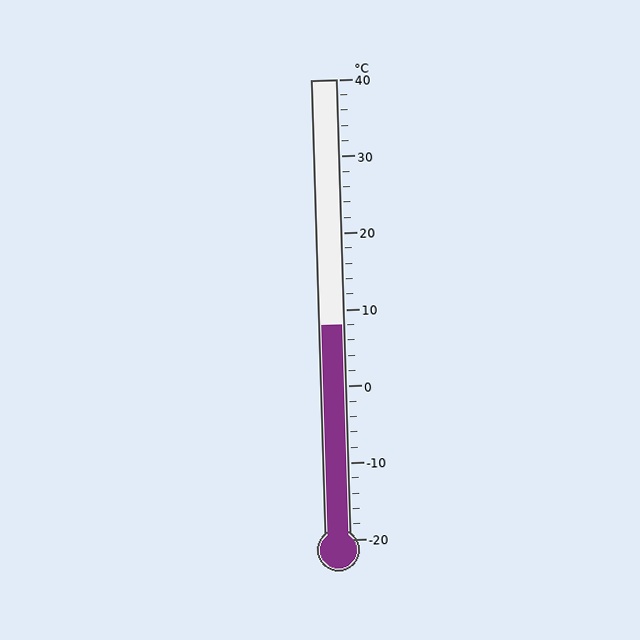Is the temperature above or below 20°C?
The temperature is below 20°C.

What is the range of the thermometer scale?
The thermometer scale ranges from -20°C to 40°C.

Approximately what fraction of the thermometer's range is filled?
The thermometer is filled to approximately 45% of its range.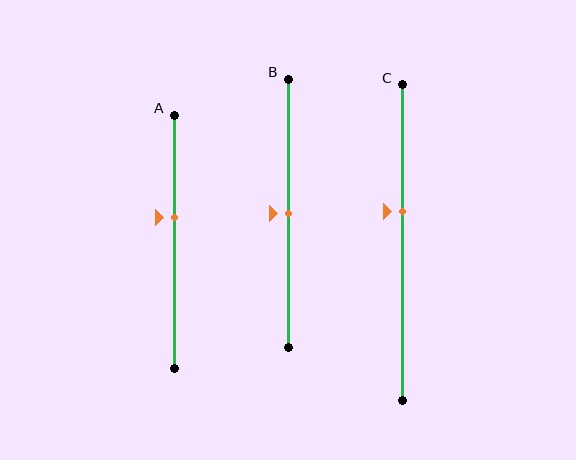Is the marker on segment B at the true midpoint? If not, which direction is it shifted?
Yes, the marker on segment B is at the true midpoint.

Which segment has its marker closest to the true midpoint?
Segment B has its marker closest to the true midpoint.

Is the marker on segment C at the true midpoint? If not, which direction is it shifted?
No, the marker on segment C is shifted upward by about 10% of the segment length.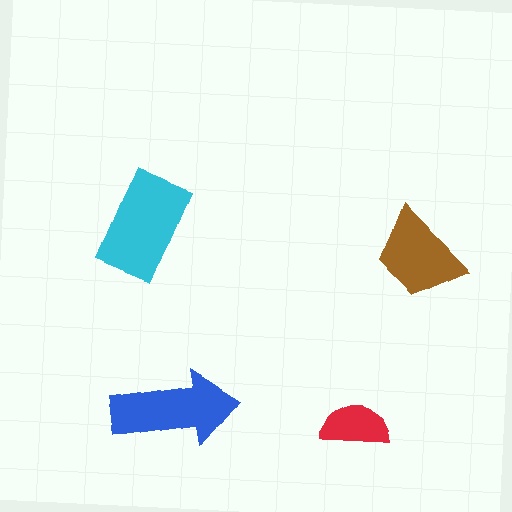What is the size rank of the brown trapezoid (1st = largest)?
3rd.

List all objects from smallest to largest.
The red semicircle, the brown trapezoid, the blue arrow, the cyan rectangle.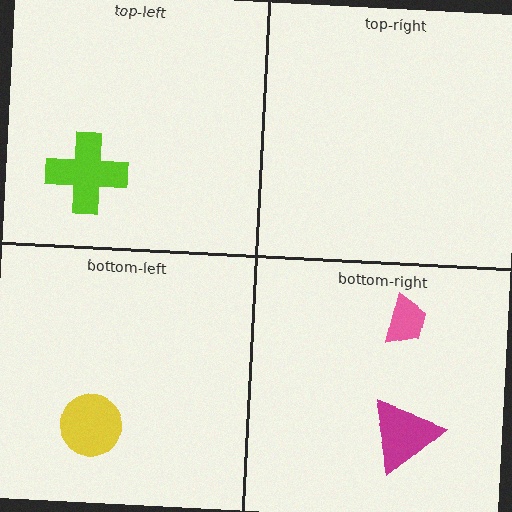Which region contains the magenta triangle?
The bottom-right region.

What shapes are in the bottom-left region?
The yellow circle.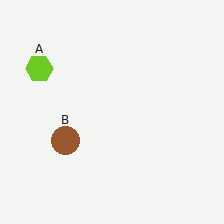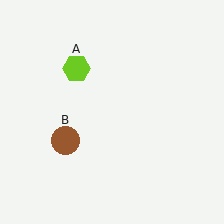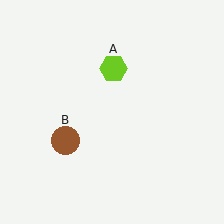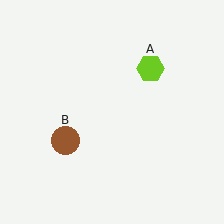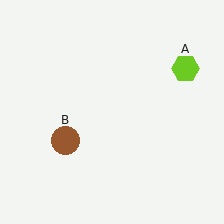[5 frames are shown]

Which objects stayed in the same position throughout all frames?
Brown circle (object B) remained stationary.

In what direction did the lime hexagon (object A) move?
The lime hexagon (object A) moved right.